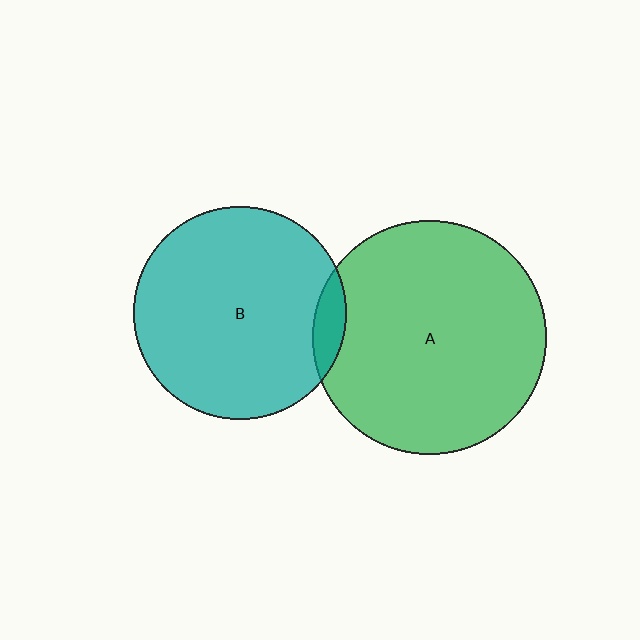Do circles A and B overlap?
Yes.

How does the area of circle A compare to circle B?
Approximately 1.2 times.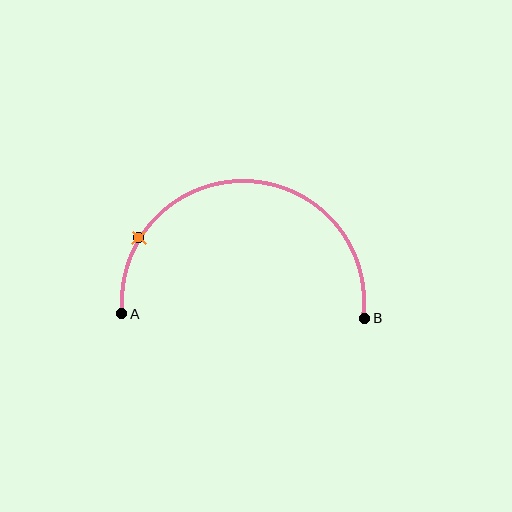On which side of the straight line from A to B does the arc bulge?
The arc bulges above the straight line connecting A and B.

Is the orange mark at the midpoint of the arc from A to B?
No. The orange mark lies on the arc but is closer to endpoint A. The arc midpoint would be at the point on the curve equidistant along the arc from both A and B.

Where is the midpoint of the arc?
The arc midpoint is the point on the curve farthest from the straight line joining A and B. It sits above that line.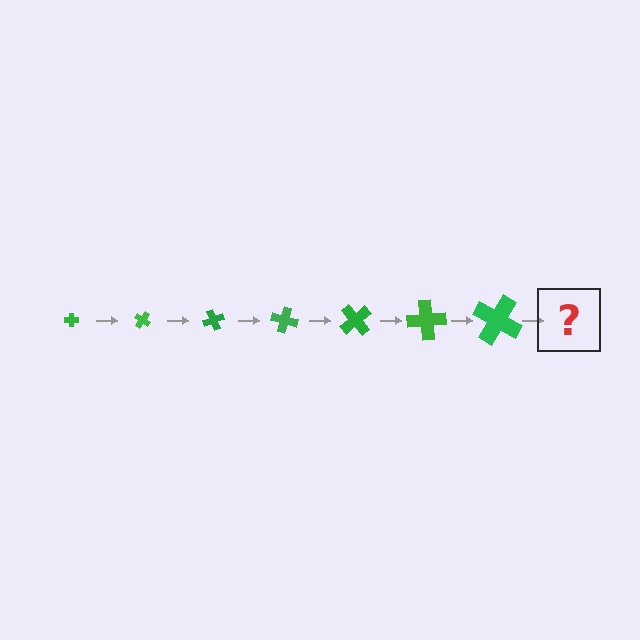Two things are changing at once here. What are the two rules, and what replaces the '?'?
The two rules are that the cross grows larger each step and it rotates 35 degrees each step. The '?' should be a cross, larger than the previous one and rotated 245 degrees from the start.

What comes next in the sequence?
The next element should be a cross, larger than the previous one and rotated 245 degrees from the start.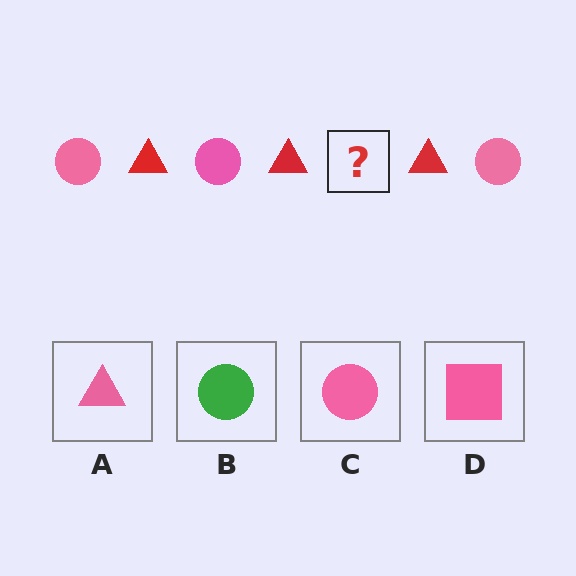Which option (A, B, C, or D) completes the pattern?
C.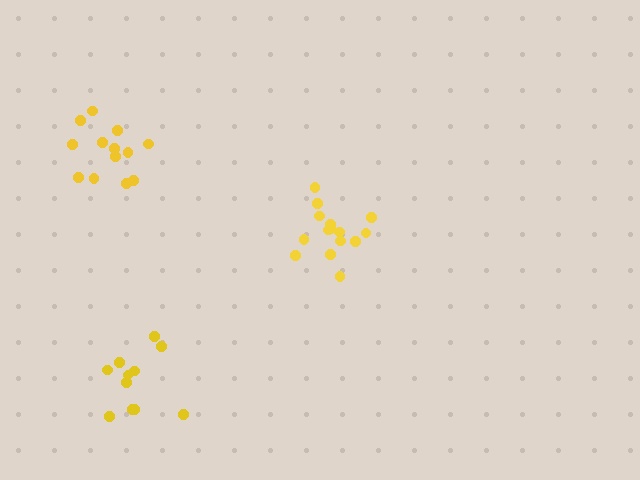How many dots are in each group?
Group 1: 15 dots, Group 2: 11 dots, Group 3: 13 dots (39 total).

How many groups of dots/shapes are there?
There are 3 groups.